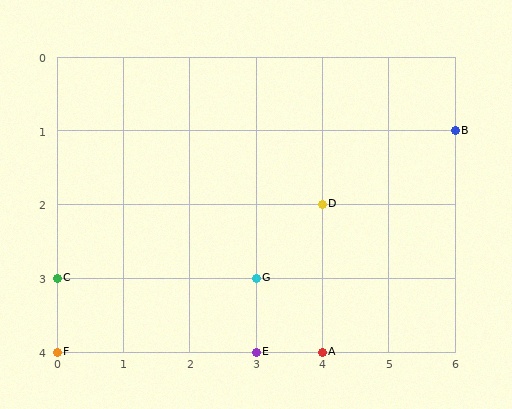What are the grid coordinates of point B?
Point B is at grid coordinates (6, 1).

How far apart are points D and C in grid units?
Points D and C are 4 columns and 1 row apart (about 4.1 grid units diagonally).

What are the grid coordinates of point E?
Point E is at grid coordinates (3, 4).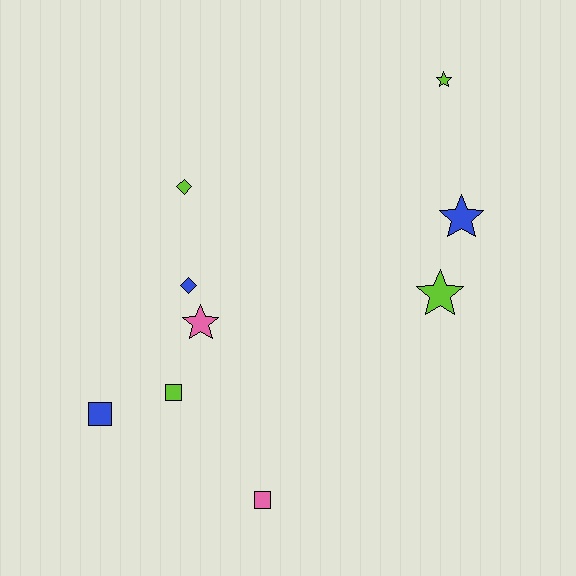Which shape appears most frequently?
Star, with 4 objects.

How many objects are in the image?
There are 9 objects.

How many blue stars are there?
There is 1 blue star.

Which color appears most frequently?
Lime, with 4 objects.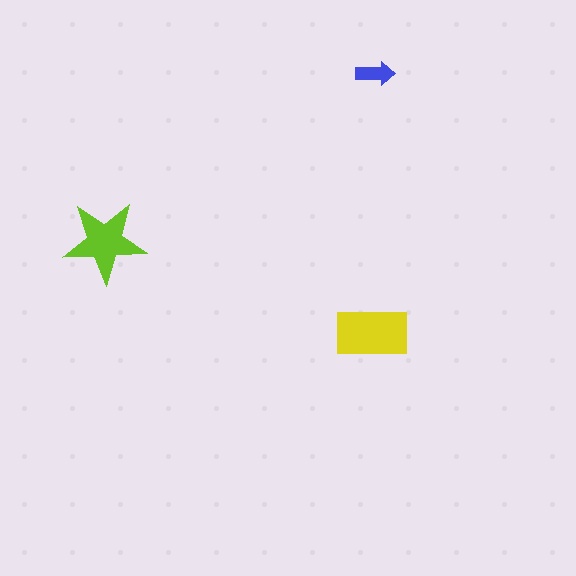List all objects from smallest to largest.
The blue arrow, the lime star, the yellow rectangle.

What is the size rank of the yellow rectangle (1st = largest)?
1st.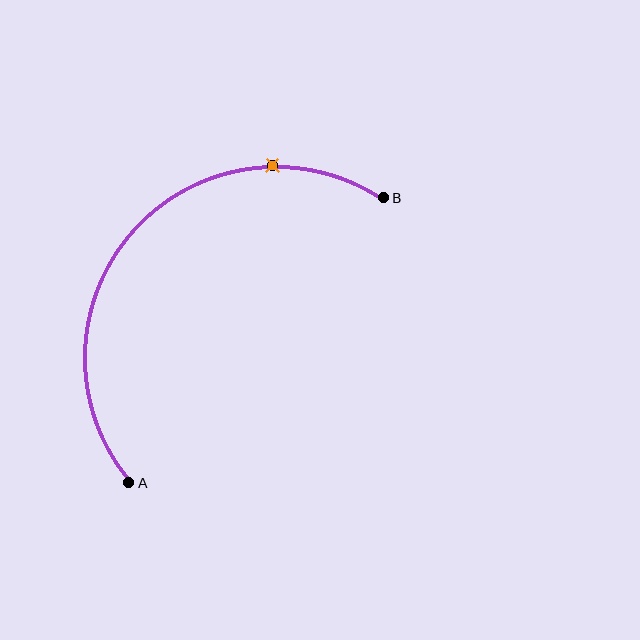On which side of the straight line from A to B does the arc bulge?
The arc bulges above and to the left of the straight line connecting A and B.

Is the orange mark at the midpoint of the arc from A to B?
No. The orange mark lies on the arc but is closer to endpoint B. The arc midpoint would be at the point on the curve equidistant along the arc from both A and B.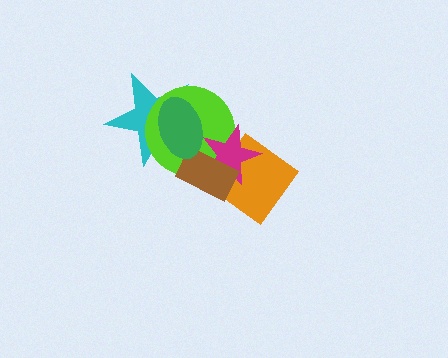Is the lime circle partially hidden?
Yes, it is partially covered by another shape.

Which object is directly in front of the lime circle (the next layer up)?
The orange diamond is directly in front of the lime circle.